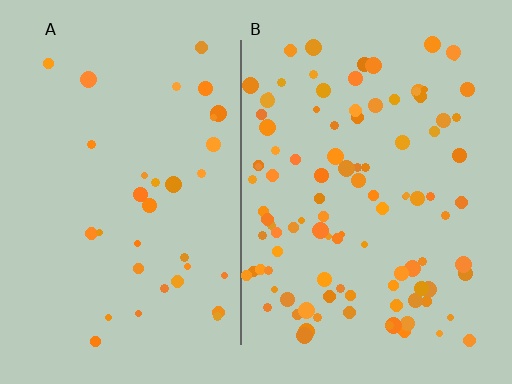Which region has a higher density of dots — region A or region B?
B (the right).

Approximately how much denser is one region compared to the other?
Approximately 3.0× — region B over region A.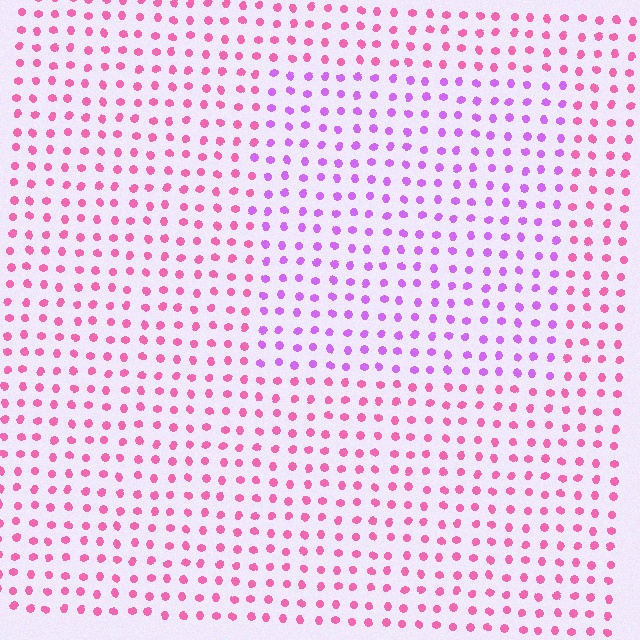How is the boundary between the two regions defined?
The boundary is defined purely by a slight shift in hue (about 42 degrees). Spacing, size, and orientation are identical on both sides.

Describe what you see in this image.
The image is filled with small pink elements in a uniform arrangement. A rectangle-shaped region is visible where the elements are tinted to a slightly different hue, forming a subtle color boundary.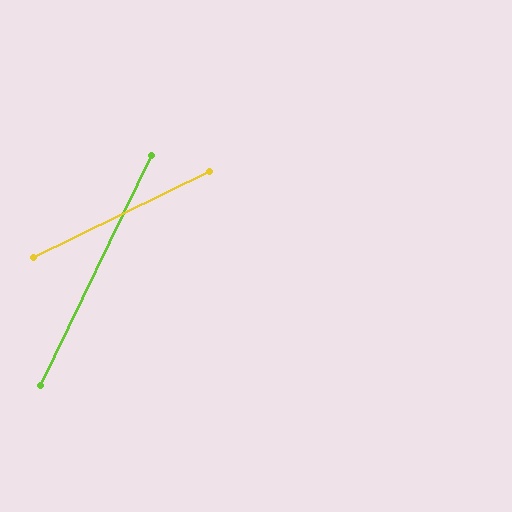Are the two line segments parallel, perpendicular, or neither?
Neither parallel nor perpendicular — they differ by about 38°.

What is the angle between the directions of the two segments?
Approximately 38 degrees.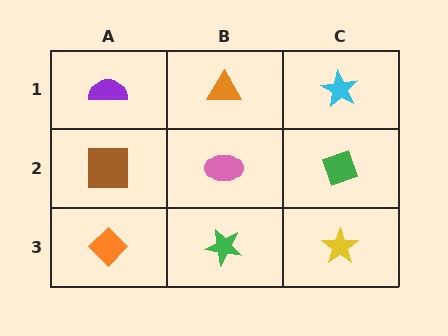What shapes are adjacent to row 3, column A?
A brown square (row 2, column A), a green star (row 3, column B).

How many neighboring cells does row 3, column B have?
3.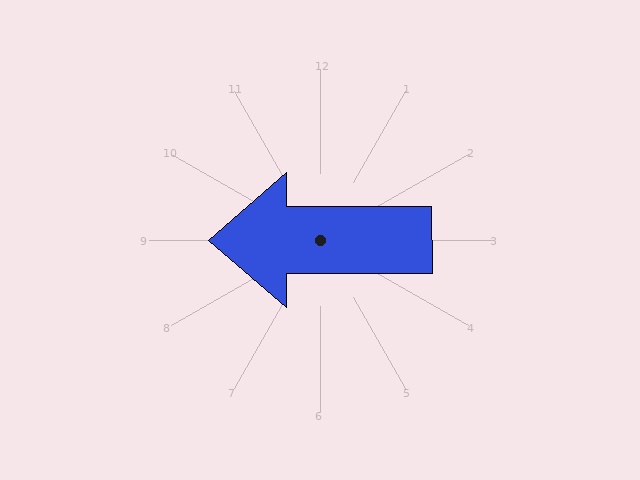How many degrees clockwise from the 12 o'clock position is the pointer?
Approximately 270 degrees.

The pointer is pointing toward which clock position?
Roughly 9 o'clock.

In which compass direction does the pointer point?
West.